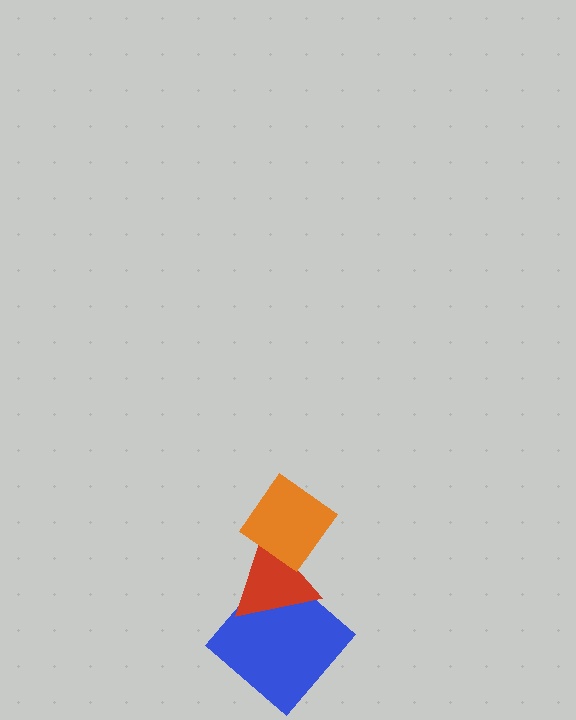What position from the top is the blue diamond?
The blue diamond is 3rd from the top.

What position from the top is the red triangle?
The red triangle is 2nd from the top.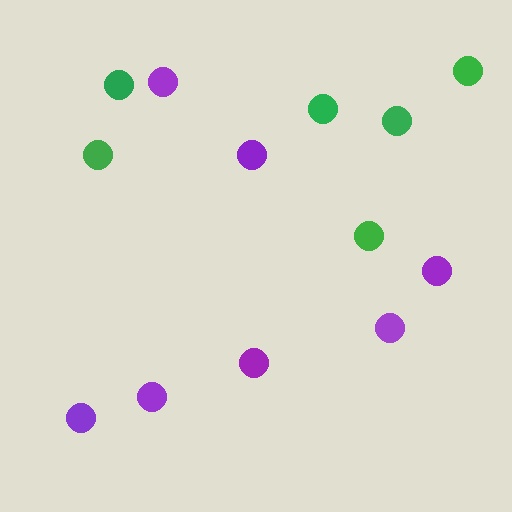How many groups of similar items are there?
There are 2 groups: one group of green circles (6) and one group of purple circles (7).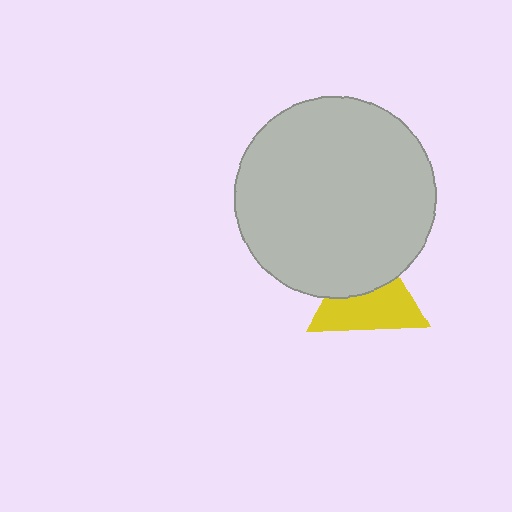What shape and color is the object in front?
The object in front is a light gray circle.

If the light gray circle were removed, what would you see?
You would see the complete yellow triangle.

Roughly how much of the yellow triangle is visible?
About half of it is visible (roughly 58%).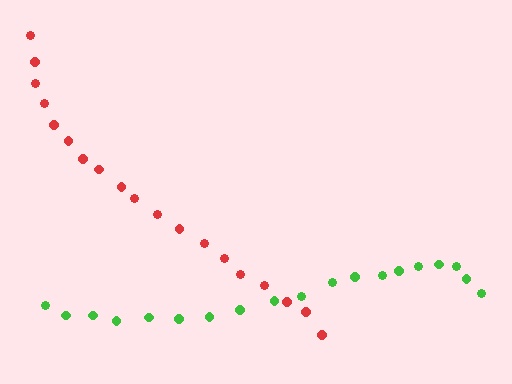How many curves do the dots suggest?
There are 2 distinct paths.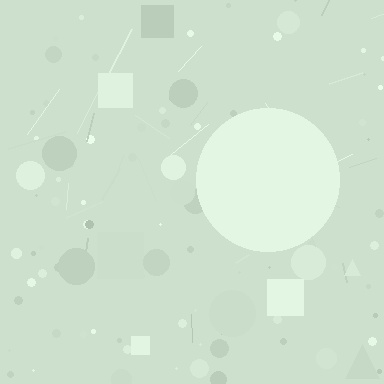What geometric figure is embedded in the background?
A circle is embedded in the background.